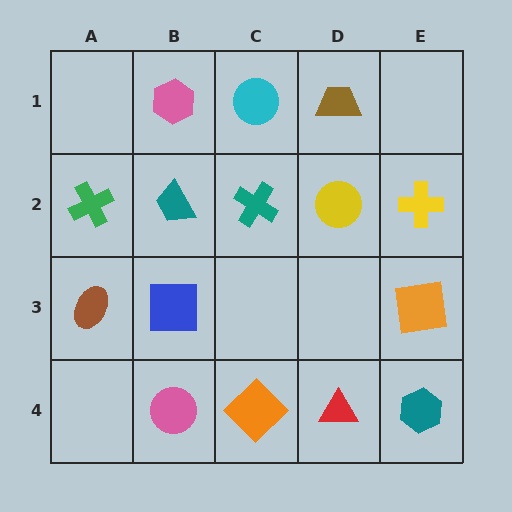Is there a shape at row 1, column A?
No, that cell is empty.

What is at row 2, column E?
A yellow cross.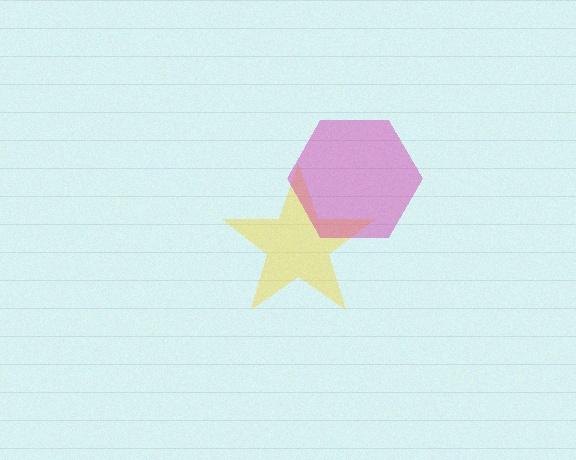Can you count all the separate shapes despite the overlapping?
Yes, there are 2 separate shapes.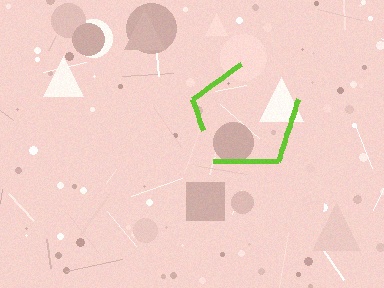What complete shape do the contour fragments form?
The contour fragments form a pentagon.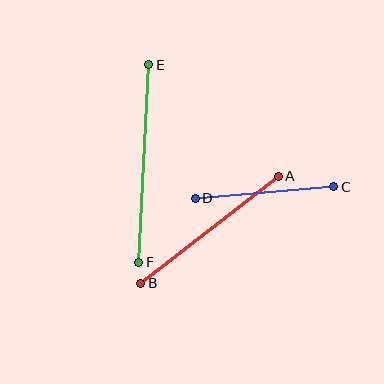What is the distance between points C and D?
The distance is approximately 139 pixels.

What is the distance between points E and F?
The distance is approximately 198 pixels.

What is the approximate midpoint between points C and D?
The midpoint is at approximately (264, 193) pixels.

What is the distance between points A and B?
The distance is approximately 174 pixels.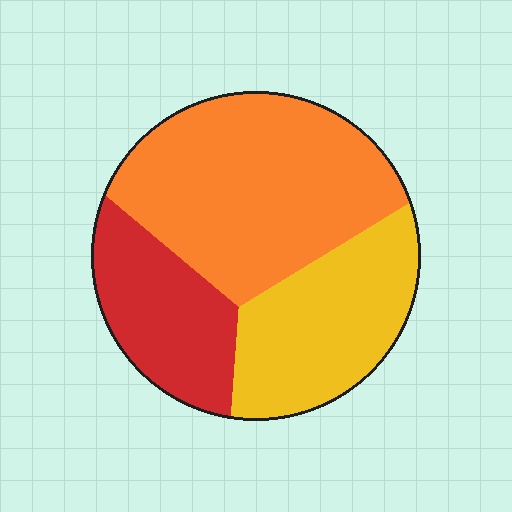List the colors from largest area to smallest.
From largest to smallest: orange, yellow, red.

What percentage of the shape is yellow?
Yellow takes up about one third (1/3) of the shape.